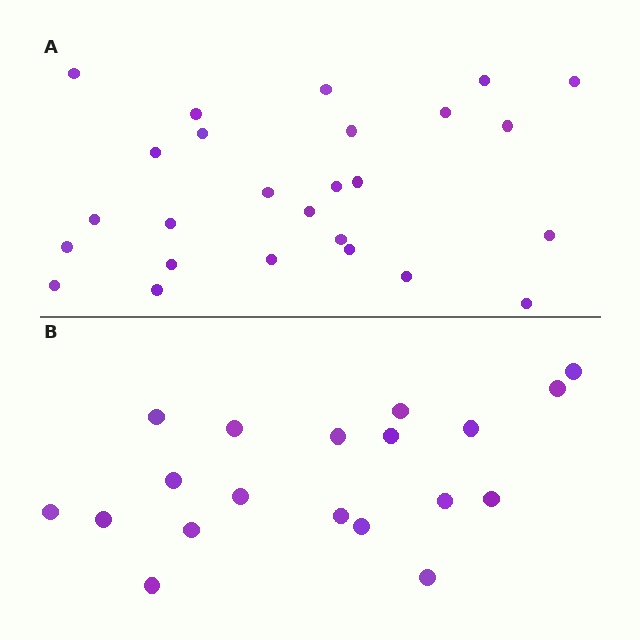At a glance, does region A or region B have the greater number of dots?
Region A (the top region) has more dots.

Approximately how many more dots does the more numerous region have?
Region A has roughly 8 or so more dots than region B.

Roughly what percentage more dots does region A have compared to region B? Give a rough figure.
About 35% more.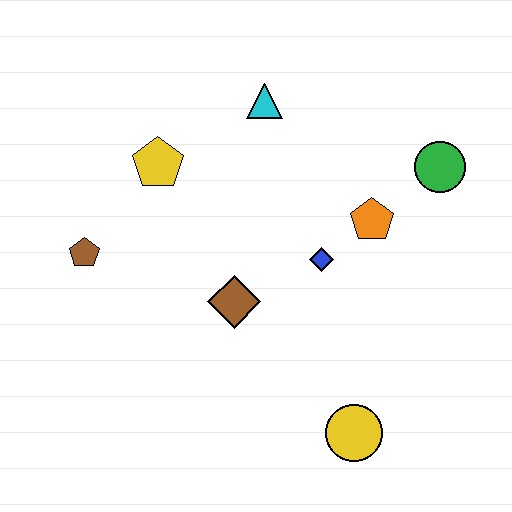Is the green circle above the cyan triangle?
No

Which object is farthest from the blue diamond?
The brown pentagon is farthest from the blue diamond.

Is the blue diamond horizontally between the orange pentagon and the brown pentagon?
Yes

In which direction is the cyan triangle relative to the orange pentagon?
The cyan triangle is above the orange pentagon.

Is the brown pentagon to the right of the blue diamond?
No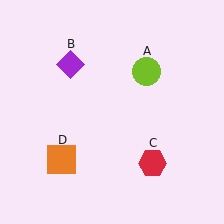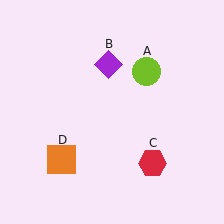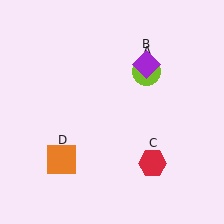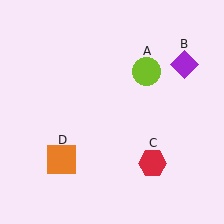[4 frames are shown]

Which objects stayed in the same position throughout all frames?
Lime circle (object A) and red hexagon (object C) and orange square (object D) remained stationary.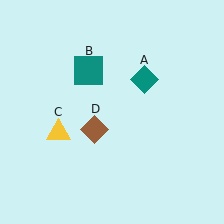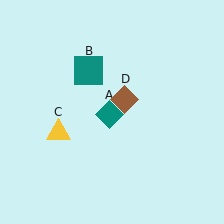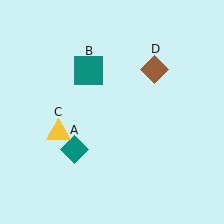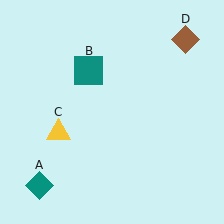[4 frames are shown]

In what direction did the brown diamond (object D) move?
The brown diamond (object D) moved up and to the right.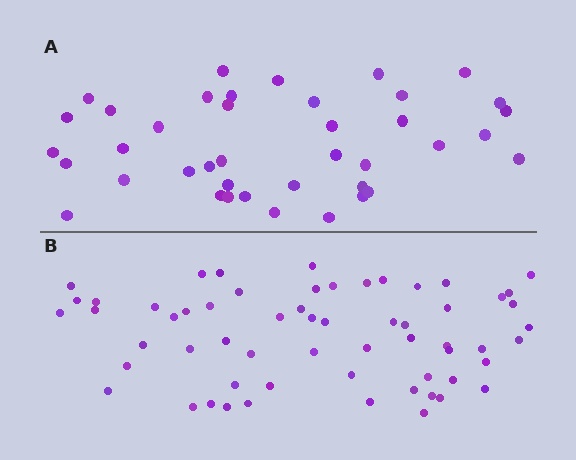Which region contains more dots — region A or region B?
Region B (the bottom region) has more dots.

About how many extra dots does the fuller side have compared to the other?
Region B has approximately 20 more dots than region A.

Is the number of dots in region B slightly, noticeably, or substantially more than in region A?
Region B has substantially more. The ratio is roughly 1.5 to 1.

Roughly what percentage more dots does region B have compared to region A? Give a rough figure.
About 50% more.